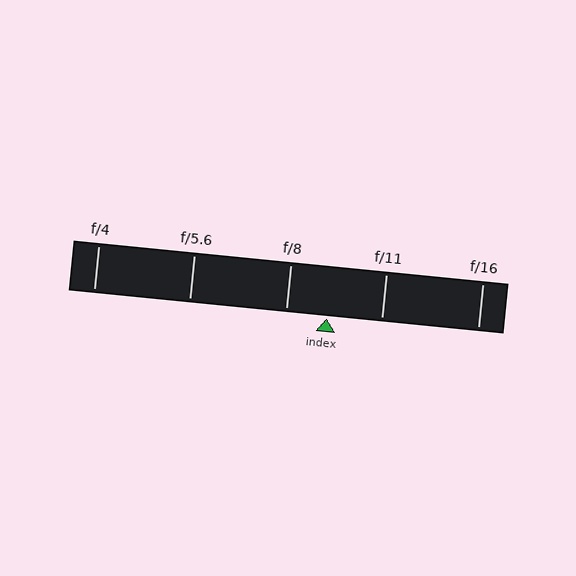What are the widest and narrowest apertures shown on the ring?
The widest aperture shown is f/4 and the narrowest is f/16.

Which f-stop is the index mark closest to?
The index mark is closest to f/8.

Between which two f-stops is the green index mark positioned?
The index mark is between f/8 and f/11.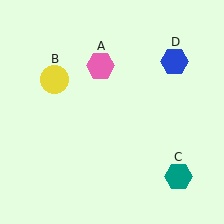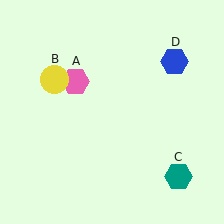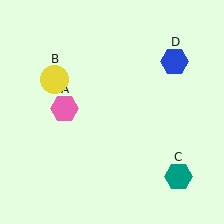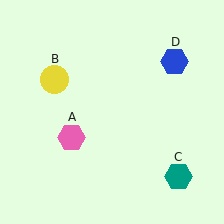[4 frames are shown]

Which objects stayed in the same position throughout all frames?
Yellow circle (object B) and teal hexagon (object C) and blue hexagon (object D) remained stationary.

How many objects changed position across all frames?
1 object changed position: pink hexagon (object A).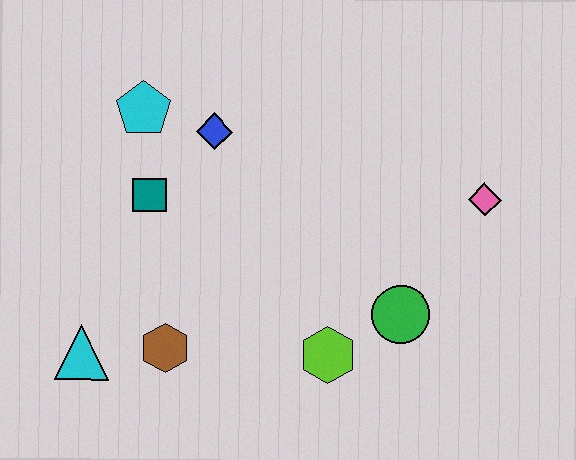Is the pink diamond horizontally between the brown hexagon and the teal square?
No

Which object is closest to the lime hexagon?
The green circle is closest to the lime hexagon.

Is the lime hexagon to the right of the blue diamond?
Yes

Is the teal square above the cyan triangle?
Yes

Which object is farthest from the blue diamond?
The pink diamond is farthest from the blue diamond.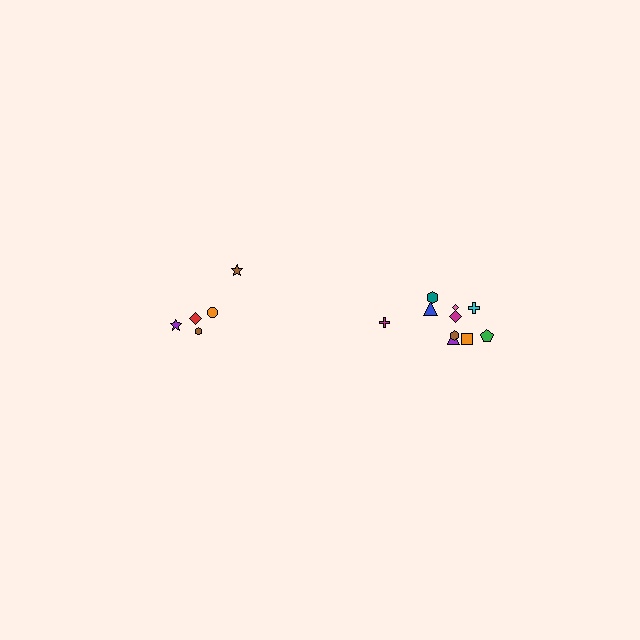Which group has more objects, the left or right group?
The right group.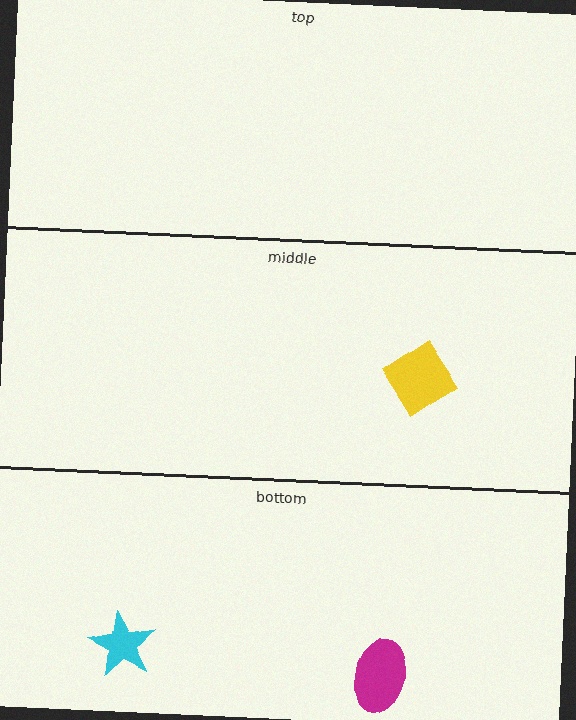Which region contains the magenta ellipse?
The bottom region.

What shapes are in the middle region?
The yellow diamond.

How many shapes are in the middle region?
1.